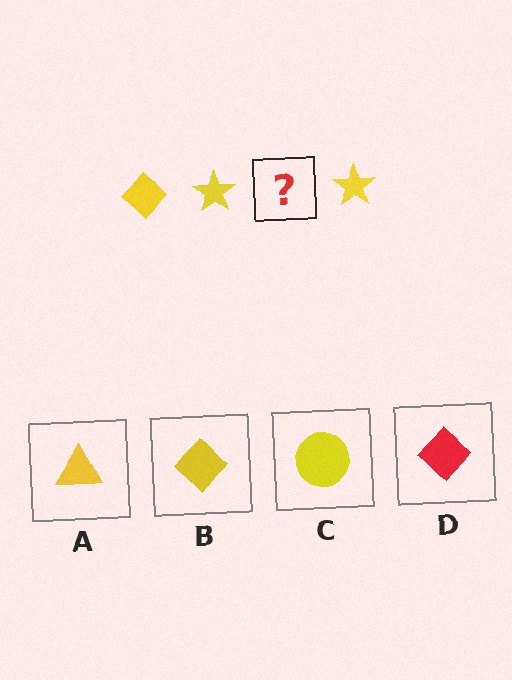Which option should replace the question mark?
Option B.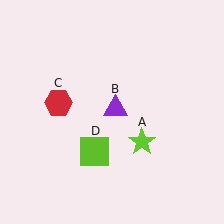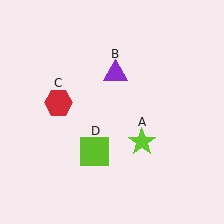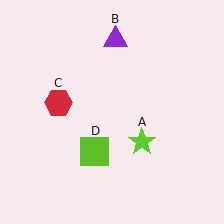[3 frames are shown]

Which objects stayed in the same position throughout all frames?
Lime star (object A) and red hexagon (object C) and lime square (object D) remained stationary.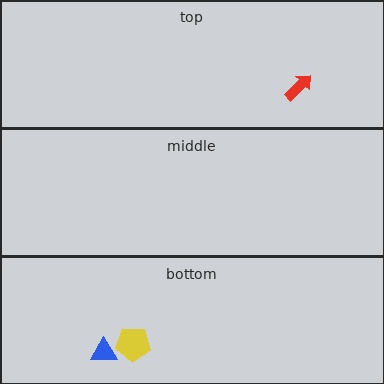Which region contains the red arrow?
The top region.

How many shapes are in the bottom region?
2.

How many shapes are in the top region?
1.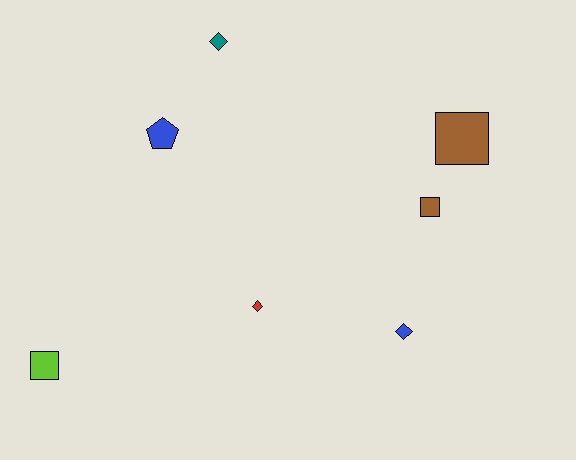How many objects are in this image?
There are 7 objects.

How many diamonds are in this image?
There are 3 diamonds.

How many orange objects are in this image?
There are no orange objects.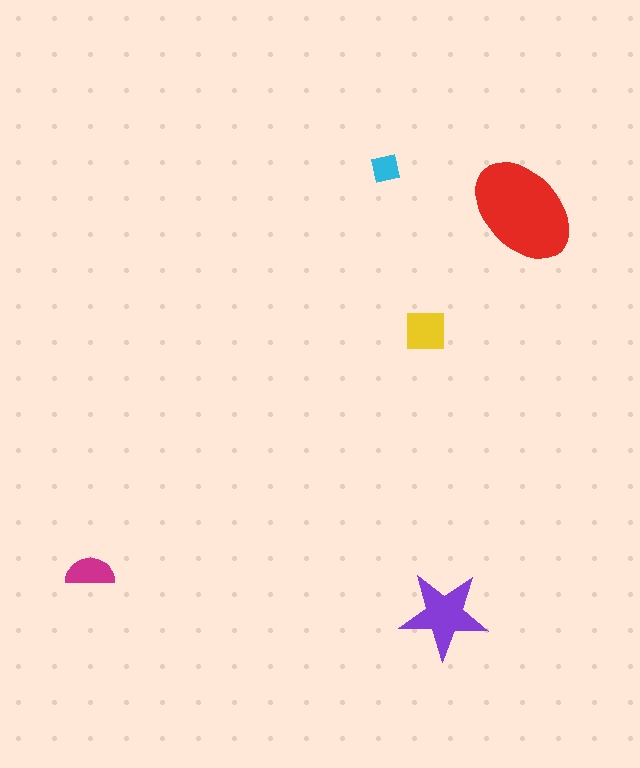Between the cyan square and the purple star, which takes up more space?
The purple star.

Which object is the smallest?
The cyan square.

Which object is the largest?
The red ellipse.